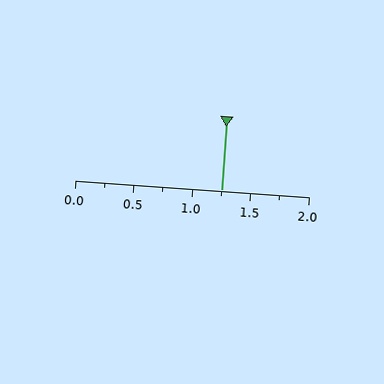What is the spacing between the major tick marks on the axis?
The major ticks are spaced 0.5 apart.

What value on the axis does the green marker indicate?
The marker indicates approximately 1.25.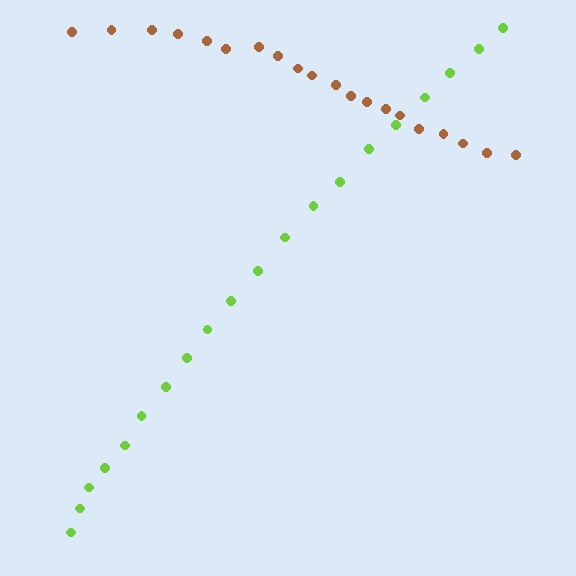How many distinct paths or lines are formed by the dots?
There are 2 distinct paths.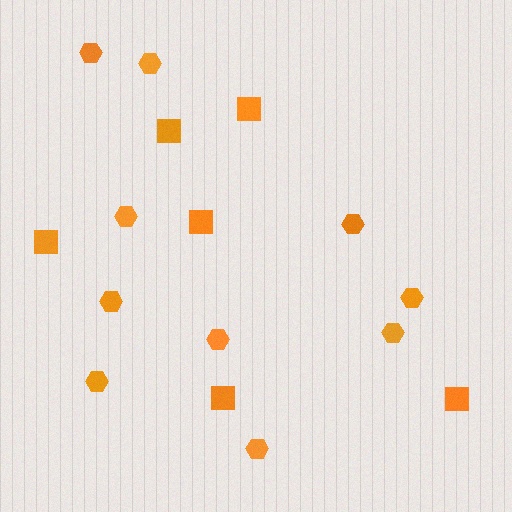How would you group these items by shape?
There are 2 groups: one group of squares (6) and one group of hexagons (10).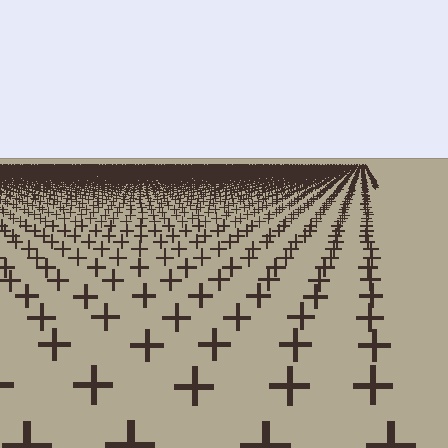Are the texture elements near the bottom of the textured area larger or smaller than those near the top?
Larger. Near the bottom, elements are closer to the viewer and appear at a bigger on-screen size.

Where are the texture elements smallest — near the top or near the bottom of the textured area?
Near the top.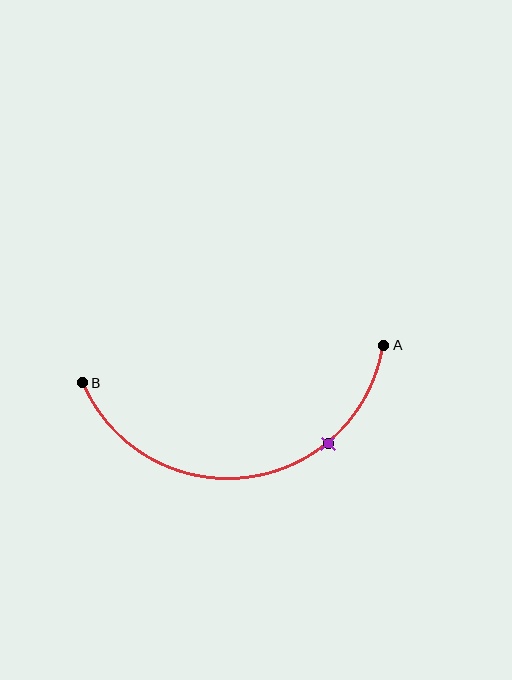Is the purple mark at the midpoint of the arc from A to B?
No. The purple mark lies on the arc but is closer to endpoint A. The arc midpoint would be at the point on the curve equidistant along the arc from both A and B.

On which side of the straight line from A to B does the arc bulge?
The arc bulges below the straight line connecting A and B.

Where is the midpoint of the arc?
The arc midpoint is the point on the curve farthest from the straight line joining A and B. It sits below that line.